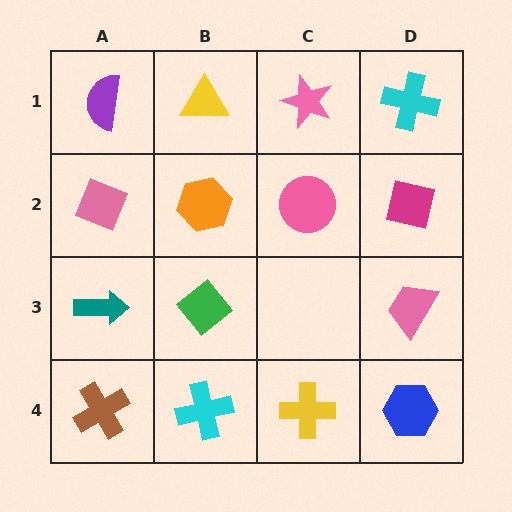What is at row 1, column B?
A yellow triangle.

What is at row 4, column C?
A yellow cross.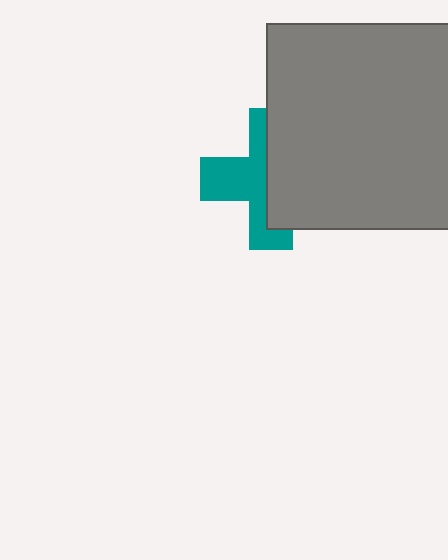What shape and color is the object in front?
The object in front is a gray square.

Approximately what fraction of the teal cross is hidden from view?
Roughly 52% of the teal cross is hidden behind the gray square.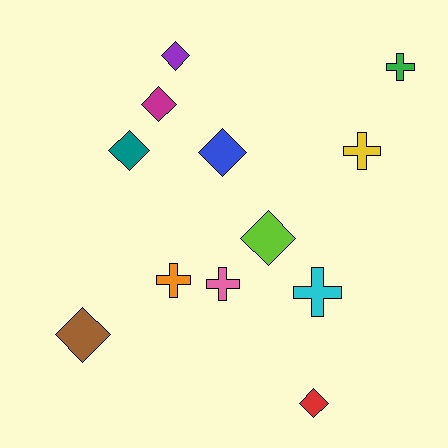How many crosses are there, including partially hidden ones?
There are 5 crosses.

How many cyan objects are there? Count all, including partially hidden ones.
There is 1 cyan object.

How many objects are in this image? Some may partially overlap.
There are 12 objects.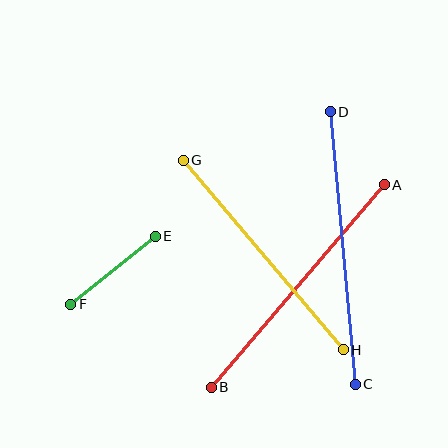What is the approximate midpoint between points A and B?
The midpoint is at approximately (298, 286) pixels.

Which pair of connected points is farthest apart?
Points C and D are farthest apart.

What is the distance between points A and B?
The distance is approximately 266 pixels.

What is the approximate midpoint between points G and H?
The midpoint is at approximately (263, 255) pixels.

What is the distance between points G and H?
The distance is approximately 248 pixels.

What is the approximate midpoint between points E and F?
The midpoint is at approximately (113, 270) pixels.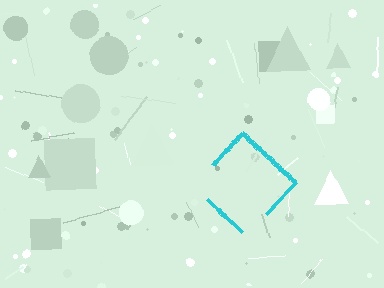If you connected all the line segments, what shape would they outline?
They would outline a diamond.